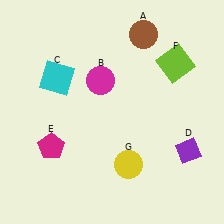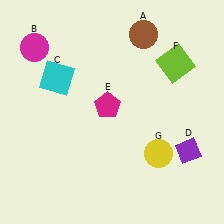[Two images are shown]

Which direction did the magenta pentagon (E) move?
The magenta pentagon (E) moved right.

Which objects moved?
The objects that moved are: the magenta circle (B), the magenta pentagon (E), the yellow circle (G).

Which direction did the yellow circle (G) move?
The yellow circle (G) moved right.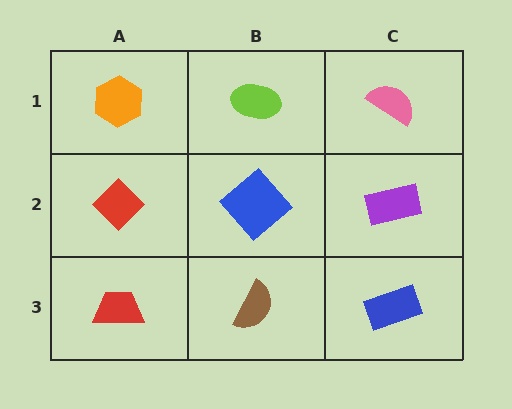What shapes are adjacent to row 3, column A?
A red diamond (row 2, column A), a brown semicircle (row 3, column B).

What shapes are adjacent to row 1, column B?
A blue diamond (row 2, column B), an orange hexagon (row 1, column A), a pink semicircle (row 1, column C).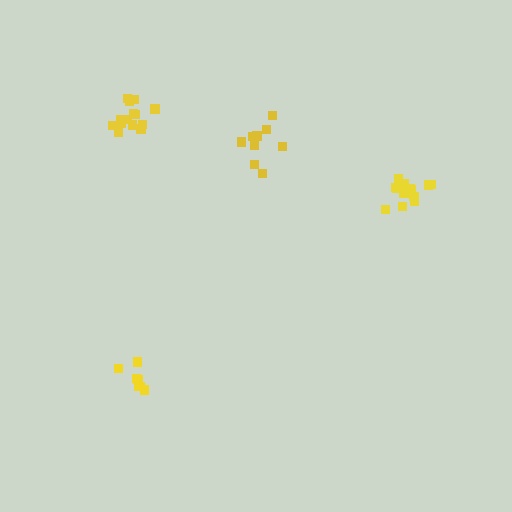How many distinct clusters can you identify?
There are 4 distinct clusters.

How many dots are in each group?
Group 1: 14 dots, Group 2: 13 dots, Group 3: 9 dots, Group 4: 8 dots (44 total).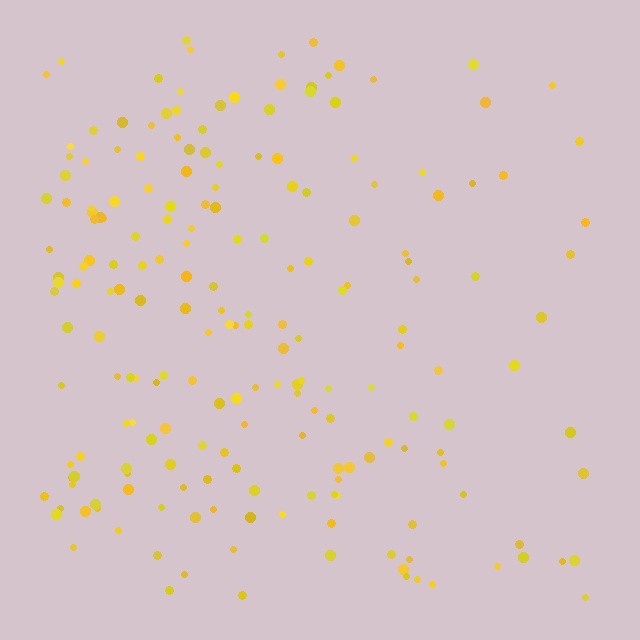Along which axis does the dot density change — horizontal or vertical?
Horizontal.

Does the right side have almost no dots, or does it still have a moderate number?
Still a moderate number, just noticeably fewer than the left.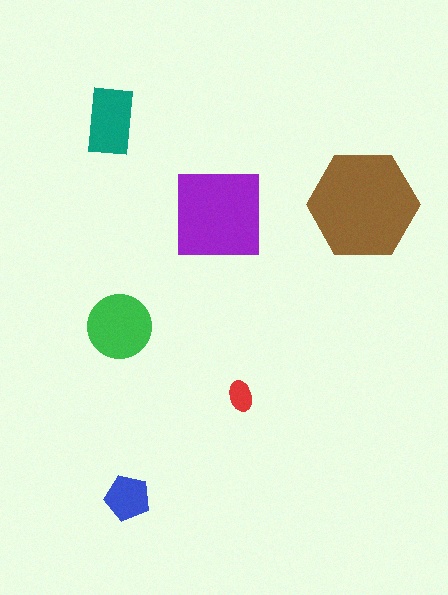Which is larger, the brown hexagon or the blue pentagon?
The brown hexagon.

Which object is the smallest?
The red ellipse.